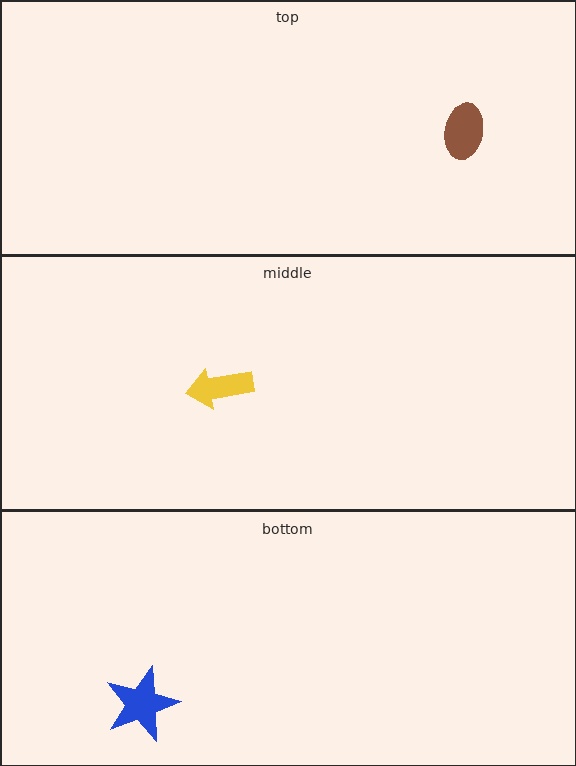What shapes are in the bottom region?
The blue star.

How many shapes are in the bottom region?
1.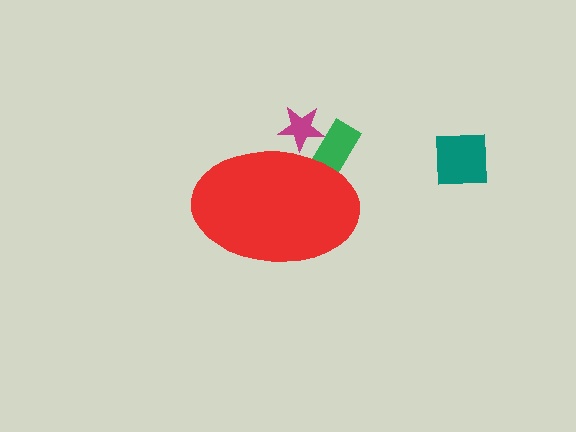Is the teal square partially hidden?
No, the teal square is fully visible.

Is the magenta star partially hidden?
Yes, the magenta star is partially hidden behind the red ellipse.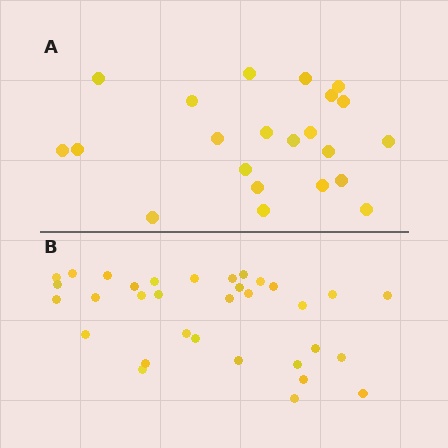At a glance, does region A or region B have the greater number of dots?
Region B (the bottom region) has more dots.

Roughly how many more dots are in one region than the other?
Region B has roughly 12 or so more dots than region A.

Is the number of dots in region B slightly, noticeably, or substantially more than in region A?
Region B has substantially more. The ratio is roughly 1.5 to 1.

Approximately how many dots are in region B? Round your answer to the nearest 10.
About 30 dots. (The exact count is 33, which rounds to 30.)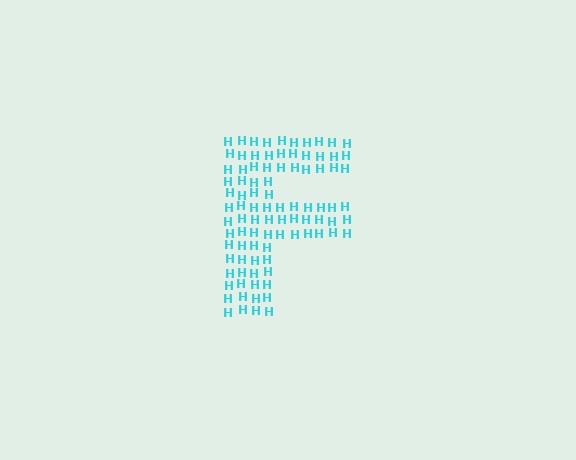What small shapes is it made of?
It is made of small letter H's.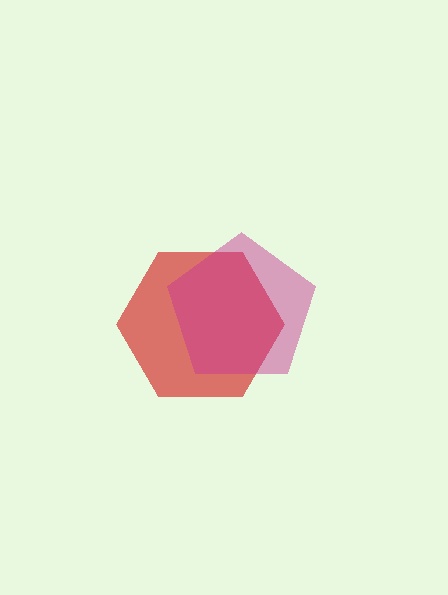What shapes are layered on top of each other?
The layered shapes are: a red hexagon, a magenta pentagon.